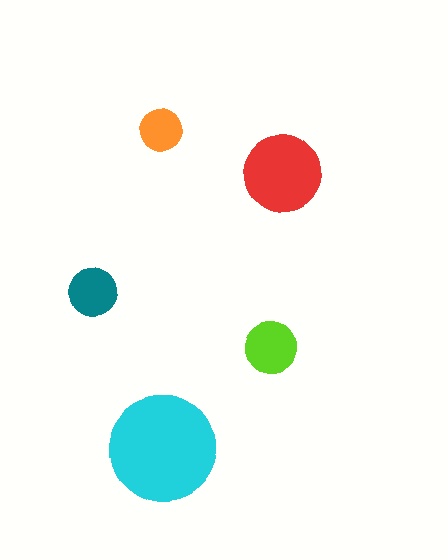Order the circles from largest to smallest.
the cyan one, the red one, the lime one, the teal one, the orange one.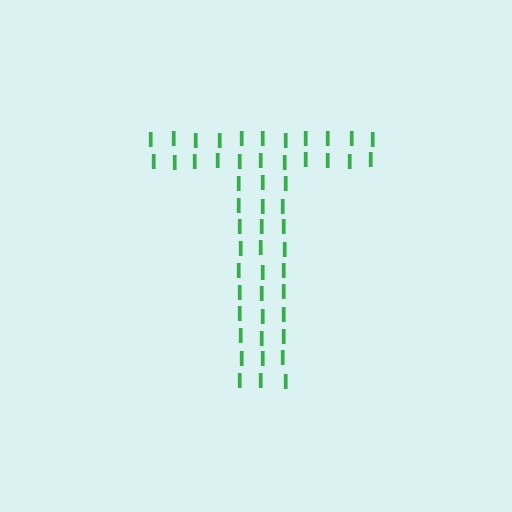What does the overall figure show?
The overall figure shows the letter T.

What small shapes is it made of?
It is made of small letter I's.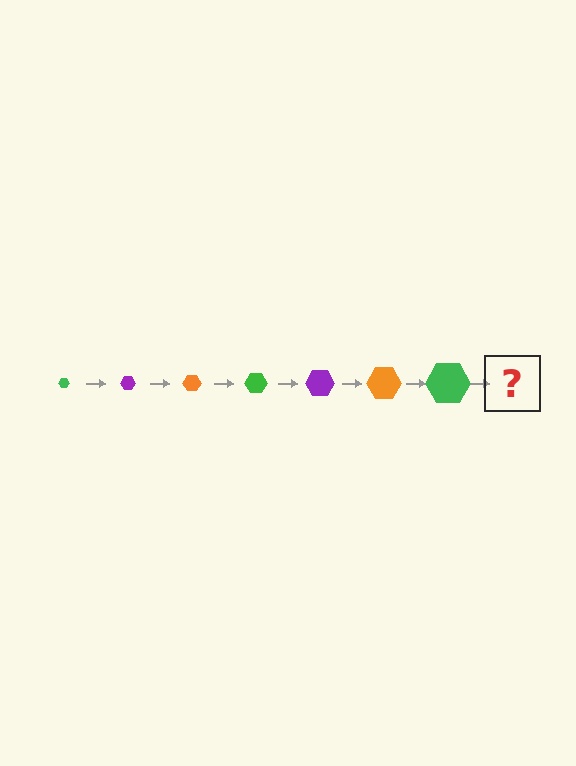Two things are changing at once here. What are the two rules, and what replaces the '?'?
The two rules are that the hexagon grows larger each step and the color cycles through green, purple, and orange. The '?' should be a purple hexagon, larger than the previous one.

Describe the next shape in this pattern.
It should be a purple hexagon, larger than the previous one.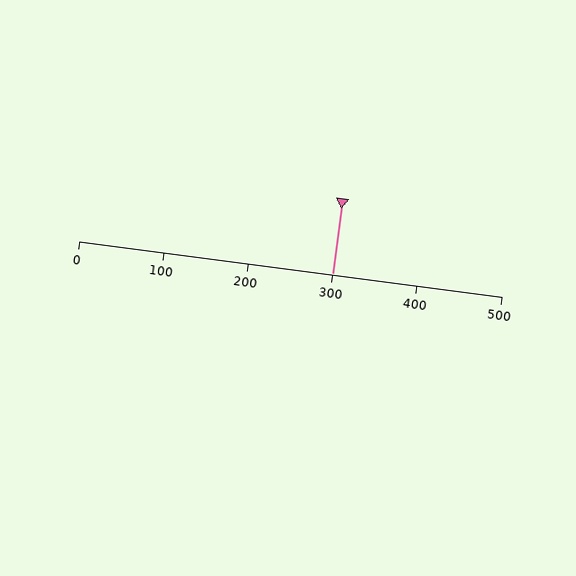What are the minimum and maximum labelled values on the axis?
The axis runs from 0 to 500.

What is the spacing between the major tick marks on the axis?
The major ticks are spaced 100 apart.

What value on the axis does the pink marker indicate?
The marker indicates approximately 300.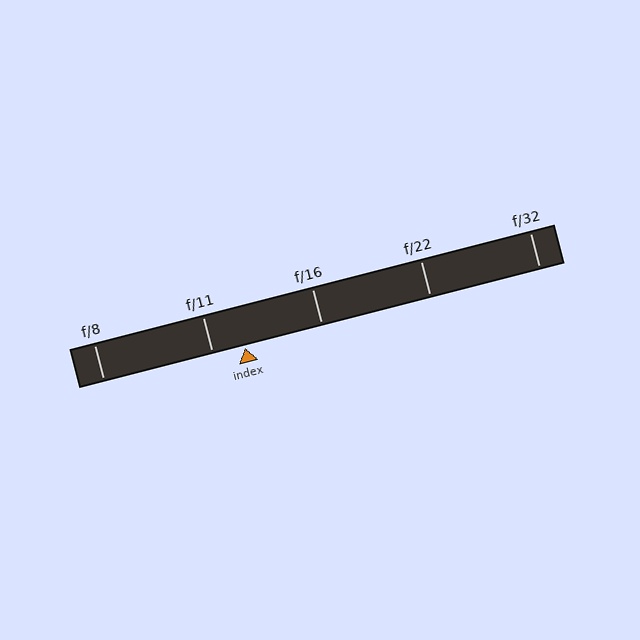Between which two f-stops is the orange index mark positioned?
The index mark is between f/11 and f/16.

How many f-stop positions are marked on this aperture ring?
There are 5 f-stop positions marked.